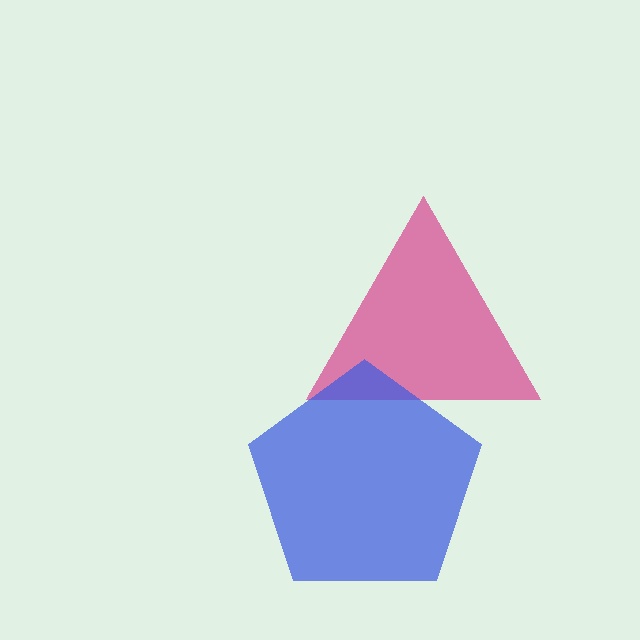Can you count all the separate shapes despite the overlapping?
Yes, there are 2 separate shapes.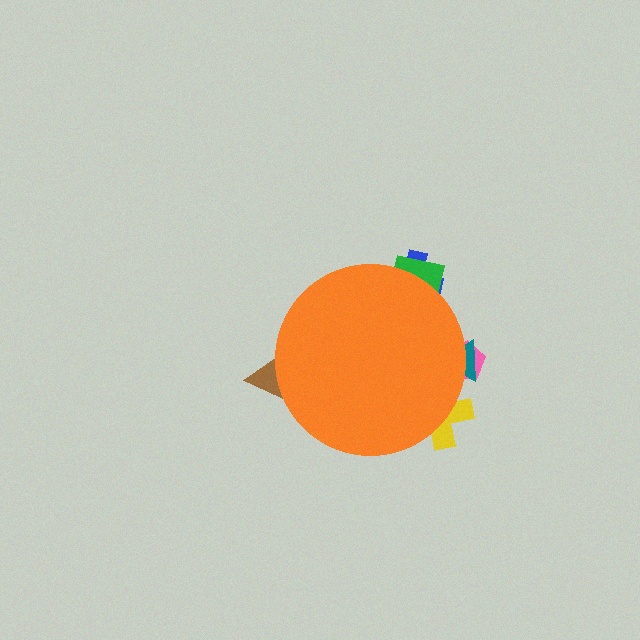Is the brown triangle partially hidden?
Yes, the brown triangle is partially hidden behind the orange circle.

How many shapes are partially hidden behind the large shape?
6 shapes are partially hidden.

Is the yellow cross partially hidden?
Yes, the yellow cross is partially hidden behind the orange circle.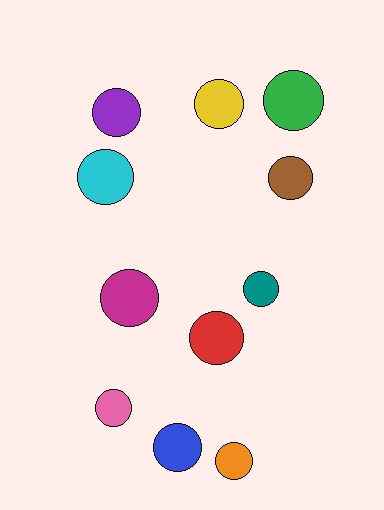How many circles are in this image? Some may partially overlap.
There are 11 circles.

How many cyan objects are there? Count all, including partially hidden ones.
There is 1 cyan object.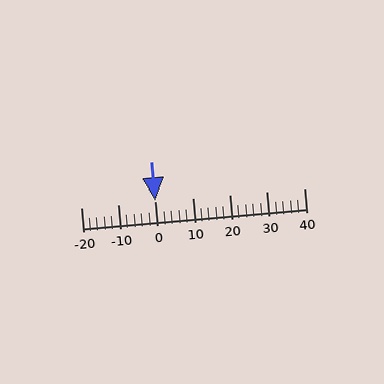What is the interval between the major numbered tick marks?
The major tick marks are spaced 10 units apart.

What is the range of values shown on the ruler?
The ruler shows values from -20 to 40.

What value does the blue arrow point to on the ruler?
The blue arrow points to approximately 0.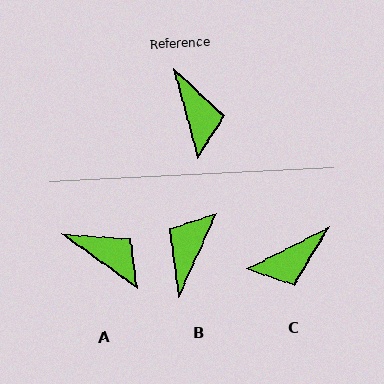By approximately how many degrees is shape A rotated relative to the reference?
Approximately 39 degrees counter-clockwise.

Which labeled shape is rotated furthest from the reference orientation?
B, about 141 degrees away.